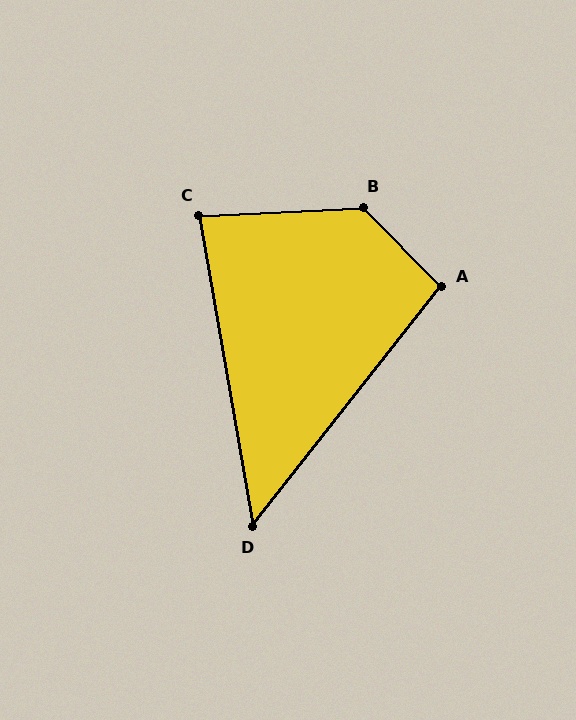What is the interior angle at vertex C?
Approximately 83 degrees (acute).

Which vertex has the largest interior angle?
B, at approximately 132 degrees.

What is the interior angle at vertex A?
Approximately 97 degrees (obtuse).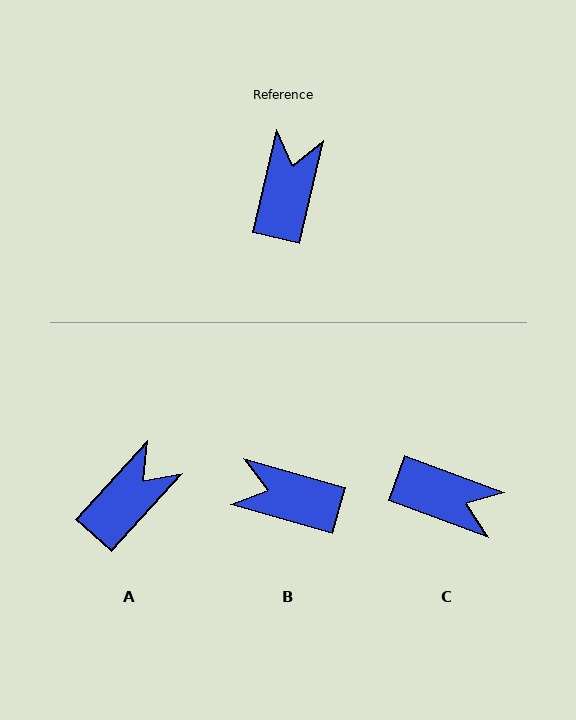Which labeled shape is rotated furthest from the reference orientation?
C, about 97 degrees away.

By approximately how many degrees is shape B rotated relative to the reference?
Approximately 87 degrees counter-clockwise.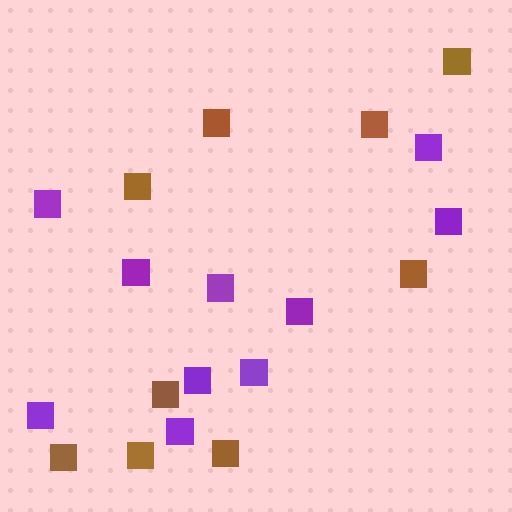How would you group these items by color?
There are 2 groups: one group of purple squares (10) and one group of brown squares (9).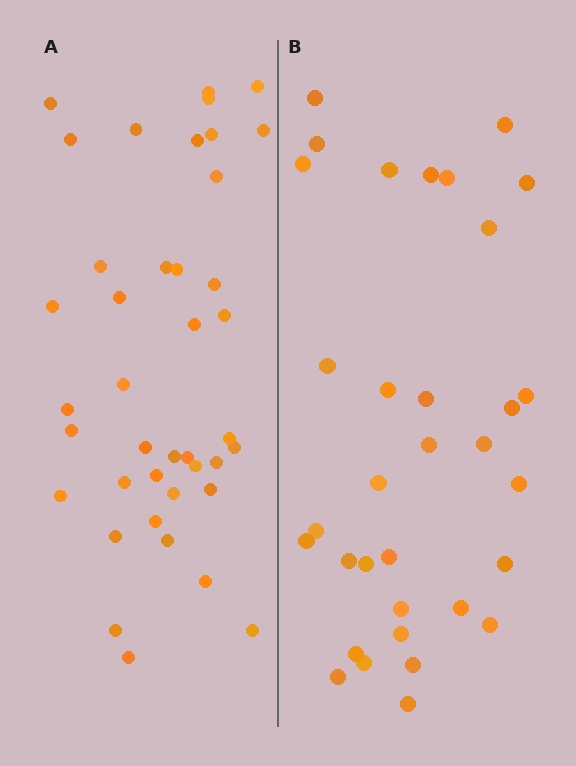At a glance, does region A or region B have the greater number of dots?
Region A (the left region) has more dots.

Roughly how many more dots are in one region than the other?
Region A has roughly 8 or so more dots than region B.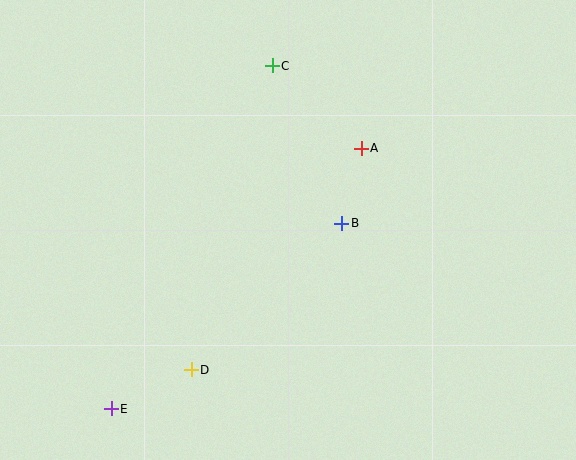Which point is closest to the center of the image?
Point B at (342, 223) is closest to the center.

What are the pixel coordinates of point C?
Point C is at (272, 66).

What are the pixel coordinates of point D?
Point D is at (191, 370).